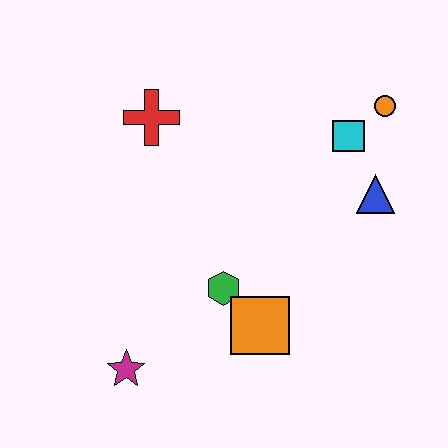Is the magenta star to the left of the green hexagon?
Yes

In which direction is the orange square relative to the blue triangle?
The orange square is below the blue triangle.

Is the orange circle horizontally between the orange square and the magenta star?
No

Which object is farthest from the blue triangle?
The magenta star is farthest from the blue triangle.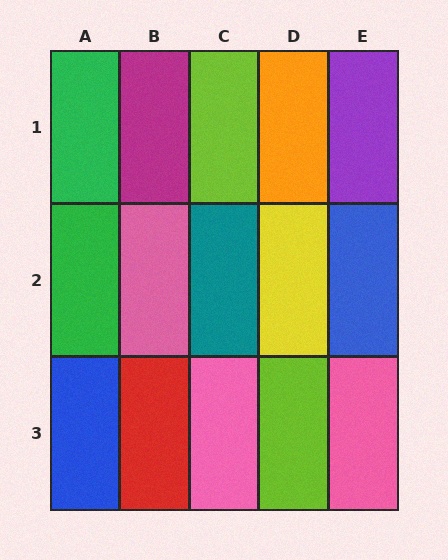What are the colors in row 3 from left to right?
Blue, red, pink, lime, pink.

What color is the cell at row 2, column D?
Yellow.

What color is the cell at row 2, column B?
Pink.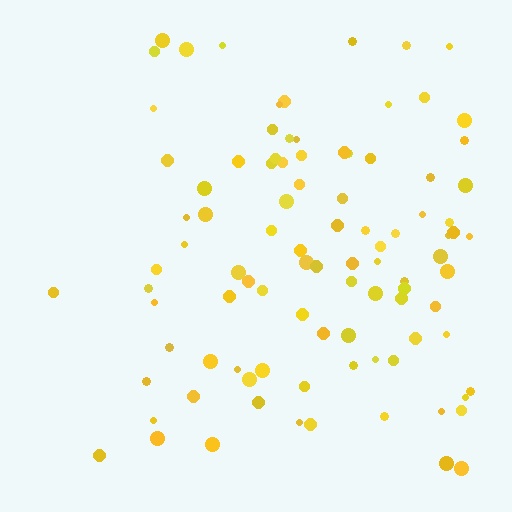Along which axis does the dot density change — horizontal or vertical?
Horizontal.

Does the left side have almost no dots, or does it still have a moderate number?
Still a moderate number, just noticeably fewer than the right.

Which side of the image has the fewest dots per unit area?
The left.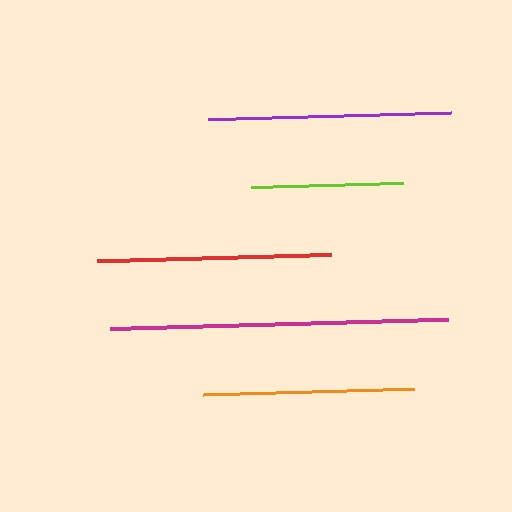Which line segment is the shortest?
The lime line is the shortest at approximately 152 pixels.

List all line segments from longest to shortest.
From longest to shortest: magenta, purple, red, orange, lime.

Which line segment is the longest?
The magenta line is the longest at approximately 337 pixels.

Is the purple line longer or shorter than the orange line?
The purple line is longer than the orange line.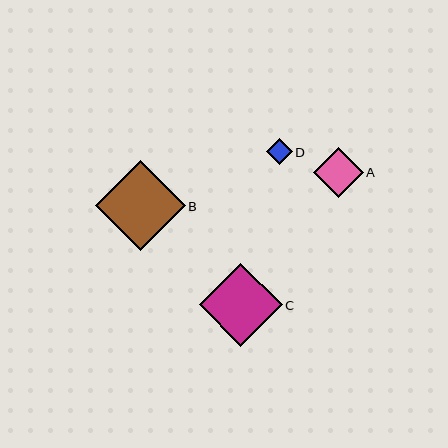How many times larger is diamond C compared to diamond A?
Diamond C is approximately 1.7 times the size of diamond A.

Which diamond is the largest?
Diamond B is the largest with a size of approximately 89 pixels.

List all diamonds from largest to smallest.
From largest to smallest: B, C, A, D.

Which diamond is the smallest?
Diamond D is the smallest with a size of approximately 26 pixels.